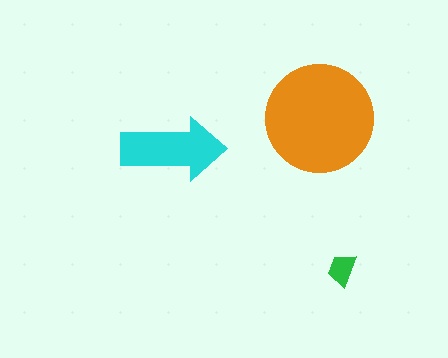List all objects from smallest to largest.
The green trapezoid, the cyan arrow, the orange circle.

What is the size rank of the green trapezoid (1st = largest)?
3rd.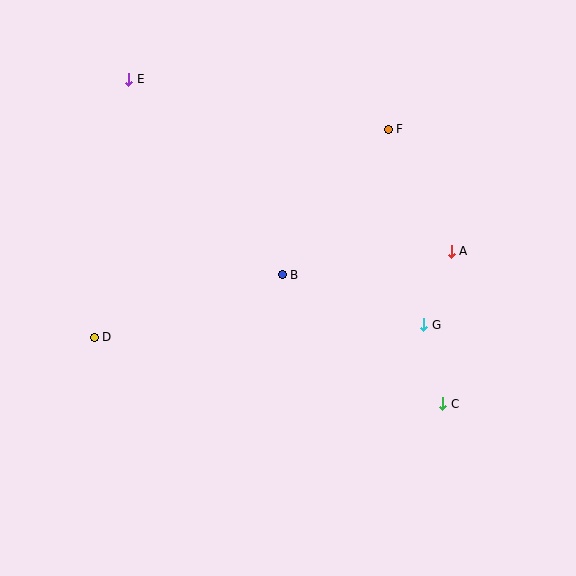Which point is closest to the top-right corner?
Point F is closest to the top-right corner.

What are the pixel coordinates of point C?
Point C is at (443, 404).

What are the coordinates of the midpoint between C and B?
The midpoint between C and B is at (363, 339).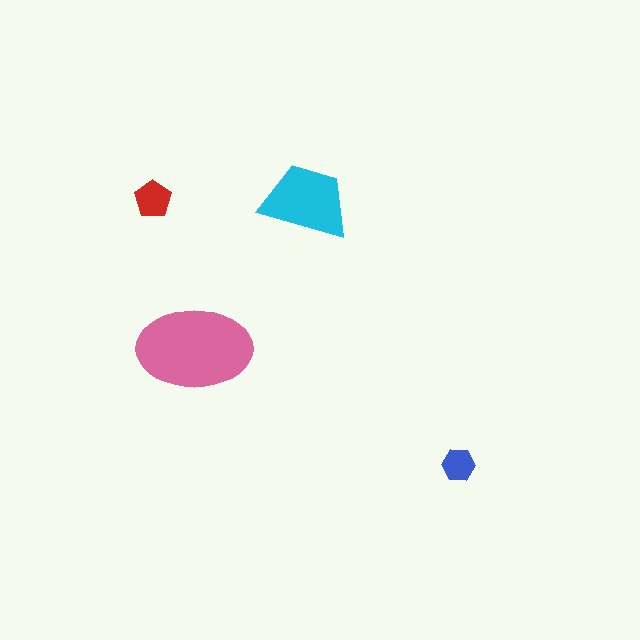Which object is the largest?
The pink ellipse.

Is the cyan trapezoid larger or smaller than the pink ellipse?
Smaller.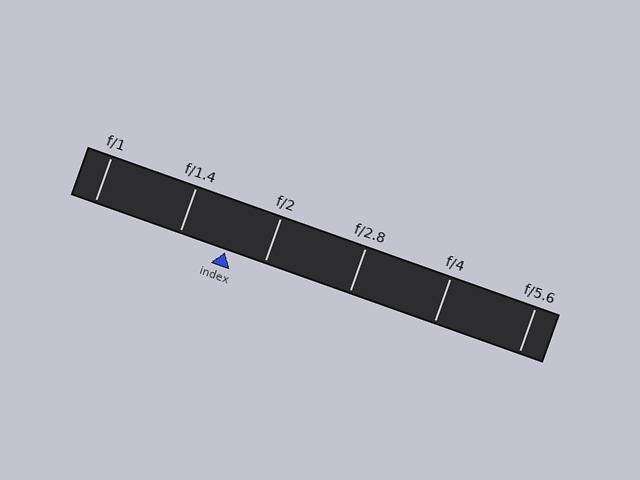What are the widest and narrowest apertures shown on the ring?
The widest aperture shown is f/1 and the narrowest is f/5.6.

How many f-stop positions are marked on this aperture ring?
There are 6 f-stop positions marked.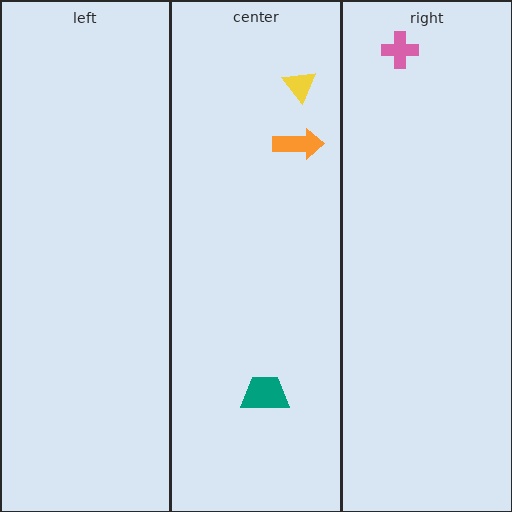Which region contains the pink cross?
The right region.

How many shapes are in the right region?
1.